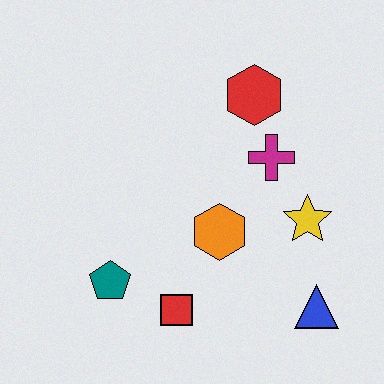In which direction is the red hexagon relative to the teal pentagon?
The red hexagon is above the teal pentagon.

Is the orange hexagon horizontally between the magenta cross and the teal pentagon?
Yes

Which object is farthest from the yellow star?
The teal pentagon is farthest from the yellow star.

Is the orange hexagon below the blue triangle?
No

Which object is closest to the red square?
The teal pentagon is closest to the red square.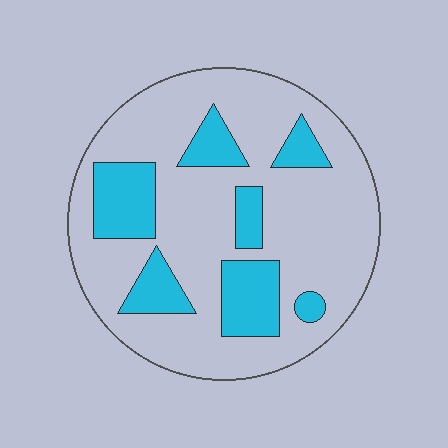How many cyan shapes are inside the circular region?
7.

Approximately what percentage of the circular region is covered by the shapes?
Approximately 25%.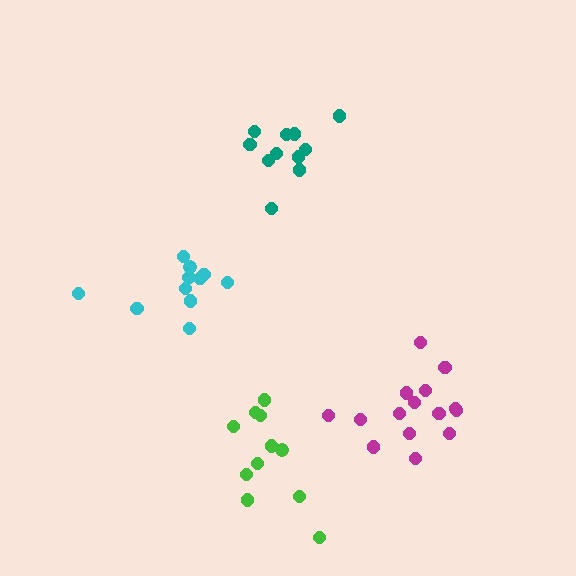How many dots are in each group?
Group 1: 15 dots, Group 2: 11 dots, Group 3: 11 dots, Group 4: 11 dots (48 total).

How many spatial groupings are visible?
There are 4 spatial groupings.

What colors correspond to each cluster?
The clusters are colored: magenta, cyan, green, teal.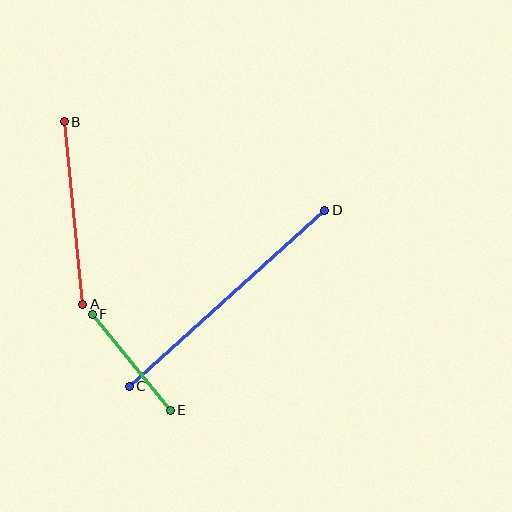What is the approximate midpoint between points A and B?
The midpoint is at approximately (73, 213) pixels.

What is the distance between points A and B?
The distance is approximately 183 pixels.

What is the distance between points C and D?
The distance is approximately 263 pixels.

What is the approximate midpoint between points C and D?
The midpoint is at approximately (227, 298) pixels.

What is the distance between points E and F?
The distance is approximately 124 pixels.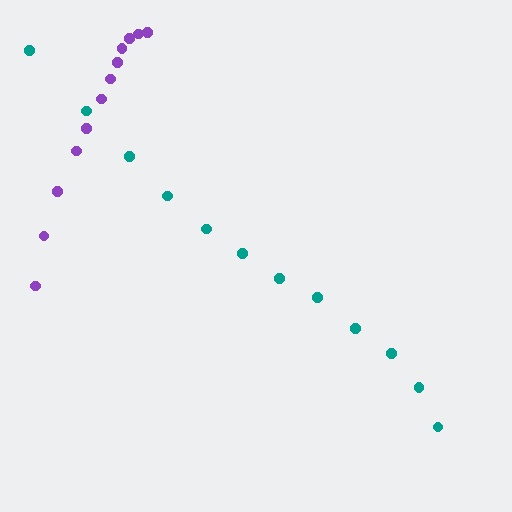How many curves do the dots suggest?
There are 2 distinct paths.